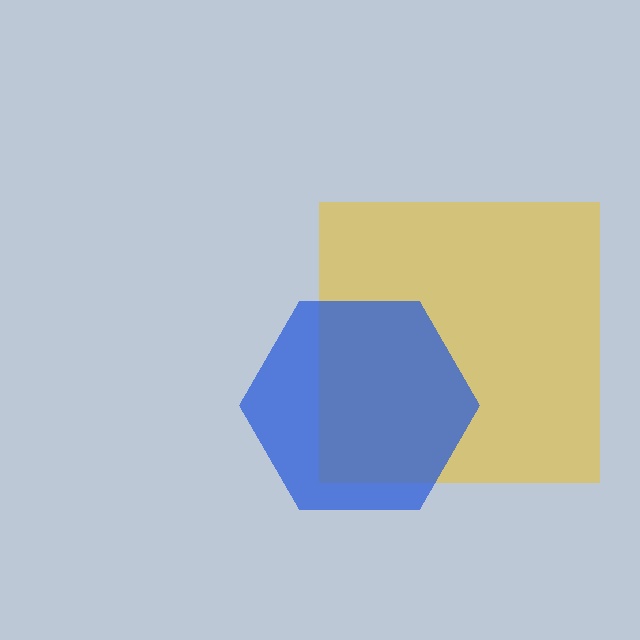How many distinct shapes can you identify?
There are 2 distinct shapes: a yellow square, a blue hexagon.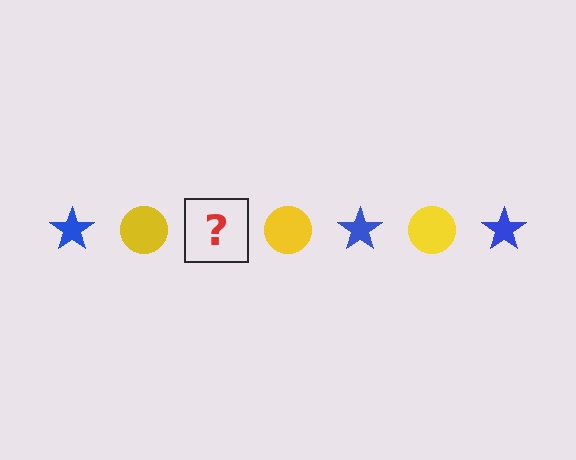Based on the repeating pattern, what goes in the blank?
The blank should be a blue star.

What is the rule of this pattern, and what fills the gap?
The rule is that the pattern alternates between blue star and yellow circle. The gap should be filled with a blue star.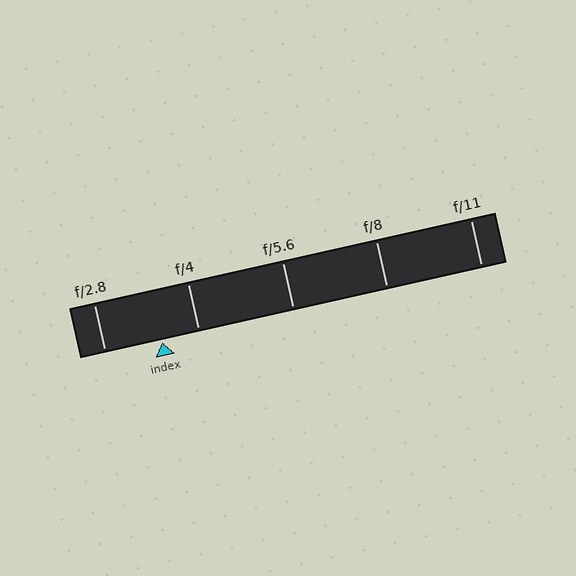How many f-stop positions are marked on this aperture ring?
There are 5 f-stop positions marked.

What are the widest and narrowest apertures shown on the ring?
The widest aperture shown is f/2.8 and the narrowest is f/11.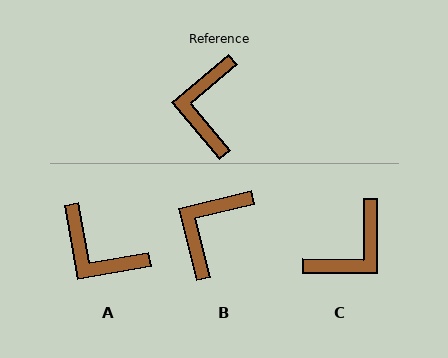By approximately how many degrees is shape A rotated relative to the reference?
Approximately 60 degrees counter-clockwise.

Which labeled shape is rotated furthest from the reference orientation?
C, about 140 degrees away.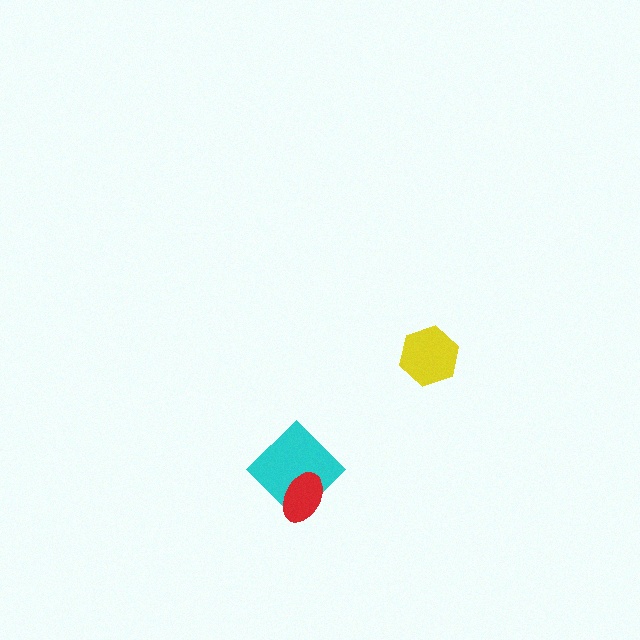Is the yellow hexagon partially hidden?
No, no other shape covers it.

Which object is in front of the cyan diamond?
The red ellipse is in front of the cyan diamond.